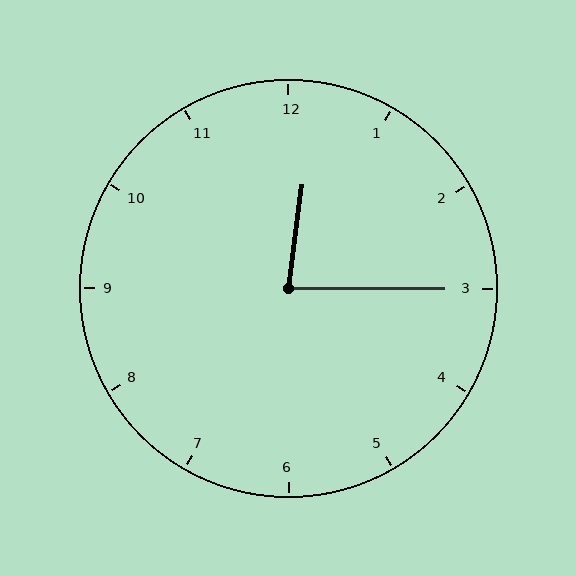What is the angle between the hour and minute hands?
Approximately 82 degrees.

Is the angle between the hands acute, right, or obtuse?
It is acute.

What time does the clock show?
12:15.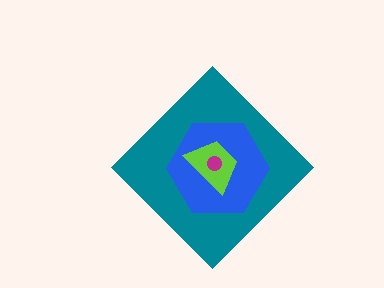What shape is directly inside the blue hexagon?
The lime trapezoid.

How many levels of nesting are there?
4.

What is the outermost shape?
The teal diamond.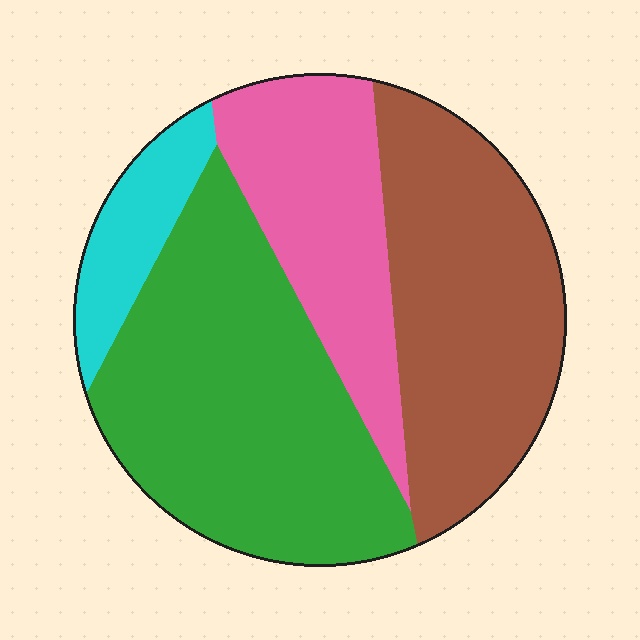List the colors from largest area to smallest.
From largest to smallest: green, brown, pink, cyan.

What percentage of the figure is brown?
Brown takes up between a sixth and a third of the figure.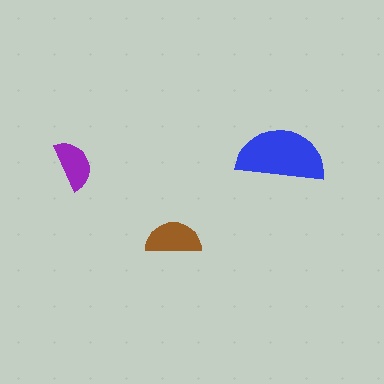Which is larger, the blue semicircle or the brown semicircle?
The blue one.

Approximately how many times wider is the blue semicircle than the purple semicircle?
About 2 times wider.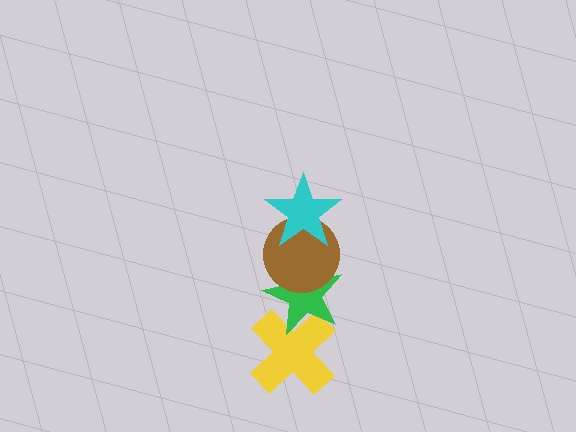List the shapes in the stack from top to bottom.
From top to bottom: the cyan star, the brown circle, the green star, the yellow cross.